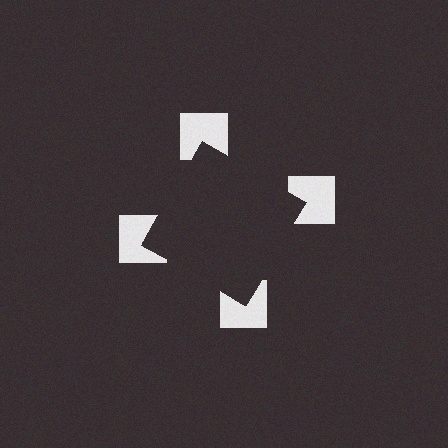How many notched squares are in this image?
There are 4 — one at each vertex of the illusory square.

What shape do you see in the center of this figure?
An illusory square — its edges are inferred from the aligned wedge cuts in the notched squares, not physically drawn.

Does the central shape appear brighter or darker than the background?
It typically appears slightly darker than the background, even though no actual brightness change is drawn.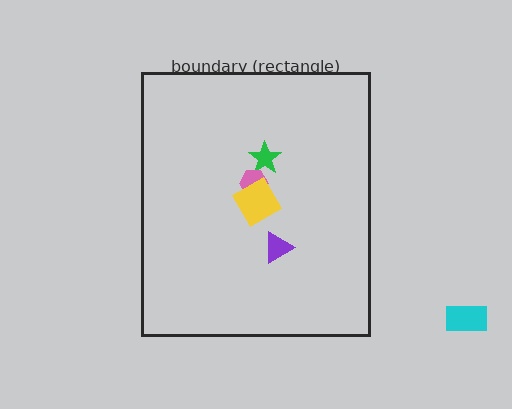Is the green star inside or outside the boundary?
Inside.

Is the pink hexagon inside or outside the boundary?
Inside.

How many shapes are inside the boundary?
4 inside, 1 outside.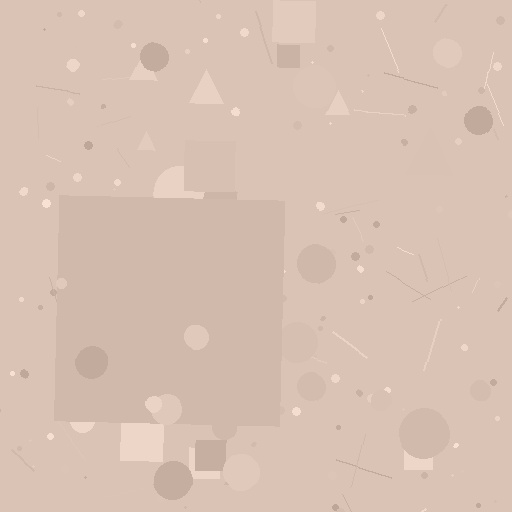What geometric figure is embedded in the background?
A square is embedded in the background.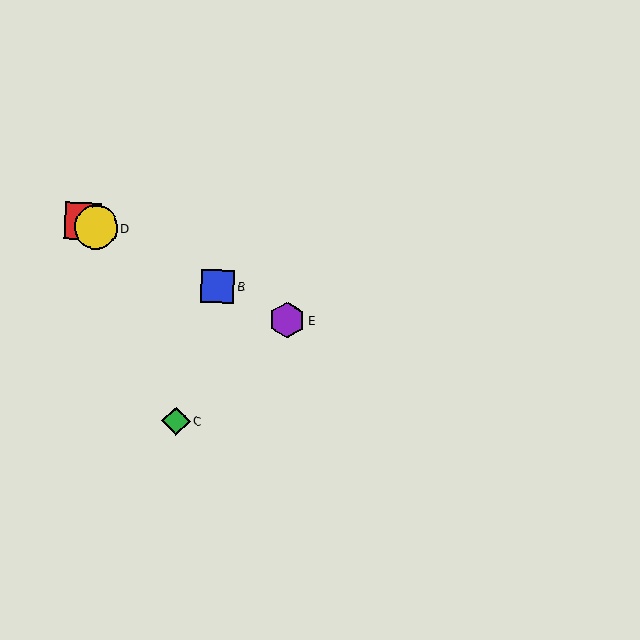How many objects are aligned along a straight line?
4 objects (A, B, D, E) are aligned along a straight line.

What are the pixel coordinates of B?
Object B is at (217, 286).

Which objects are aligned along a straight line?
Objects A, B, D, E are aligned along a straight line.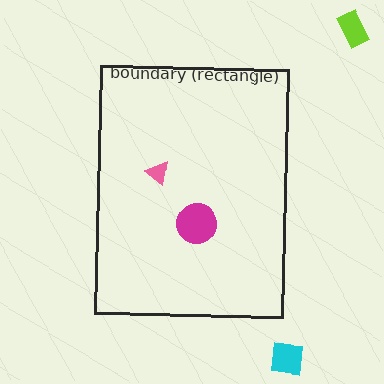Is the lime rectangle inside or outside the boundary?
Outside.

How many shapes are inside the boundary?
2 inside, 2 outside.